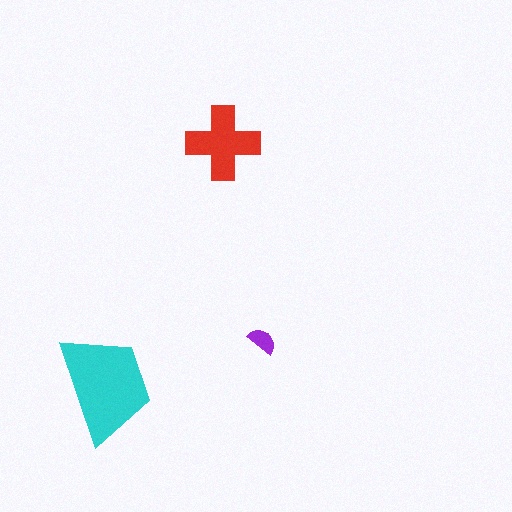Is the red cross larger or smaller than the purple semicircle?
Larger.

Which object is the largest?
The cyan trapezoid.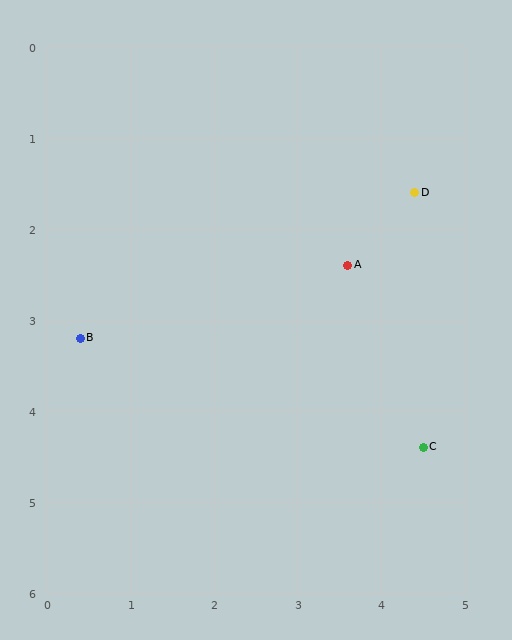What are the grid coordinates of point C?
Point C is at approximately (4.5, 4.4).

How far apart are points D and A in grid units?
Points D and A are about 1.1 grid units apart.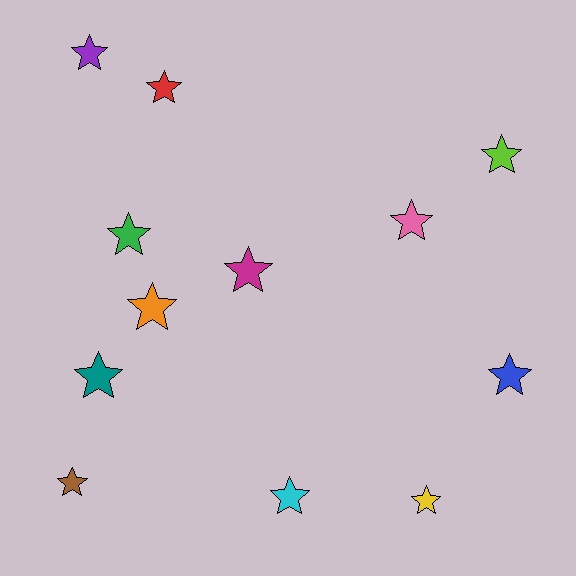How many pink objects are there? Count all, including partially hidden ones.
There is 1 pink object.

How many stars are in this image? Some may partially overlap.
There are 12 stars.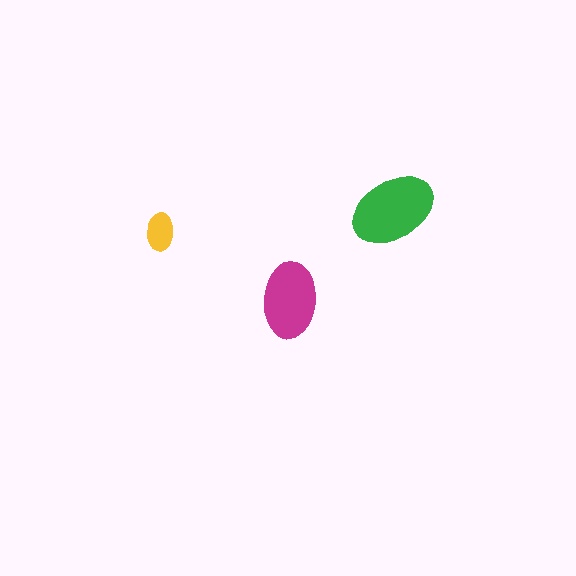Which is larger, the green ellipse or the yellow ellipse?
The green one.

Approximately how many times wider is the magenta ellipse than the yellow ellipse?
About 2 times wider.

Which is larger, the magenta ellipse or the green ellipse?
The green one.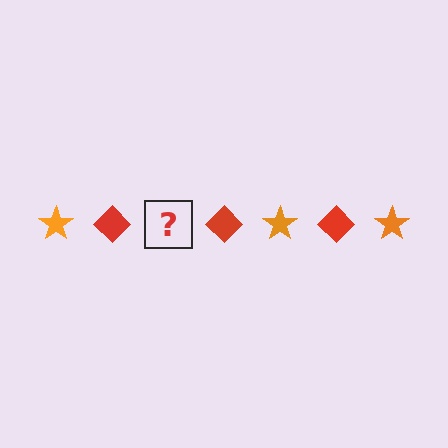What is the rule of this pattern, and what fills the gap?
The rule is that the pattern alternates between orange star and red diamond. The gap should be filled with an orange star.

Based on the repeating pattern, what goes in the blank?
The blank should be an orange star.